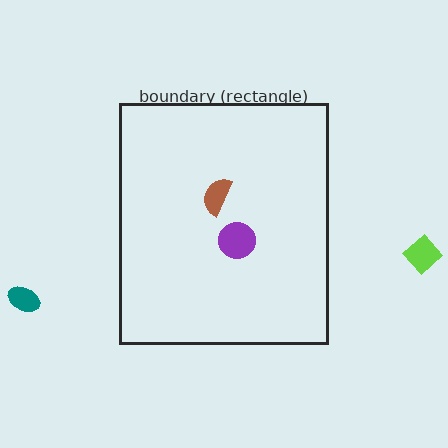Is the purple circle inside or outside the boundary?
Inside.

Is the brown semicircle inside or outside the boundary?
Inside.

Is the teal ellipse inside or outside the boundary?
Outside.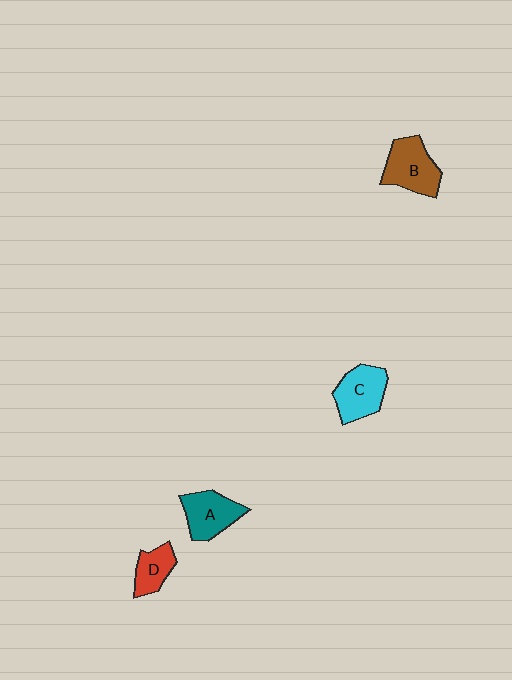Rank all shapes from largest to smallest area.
From largest to smallest: B (brown), C (cyan), A (teal), D (red).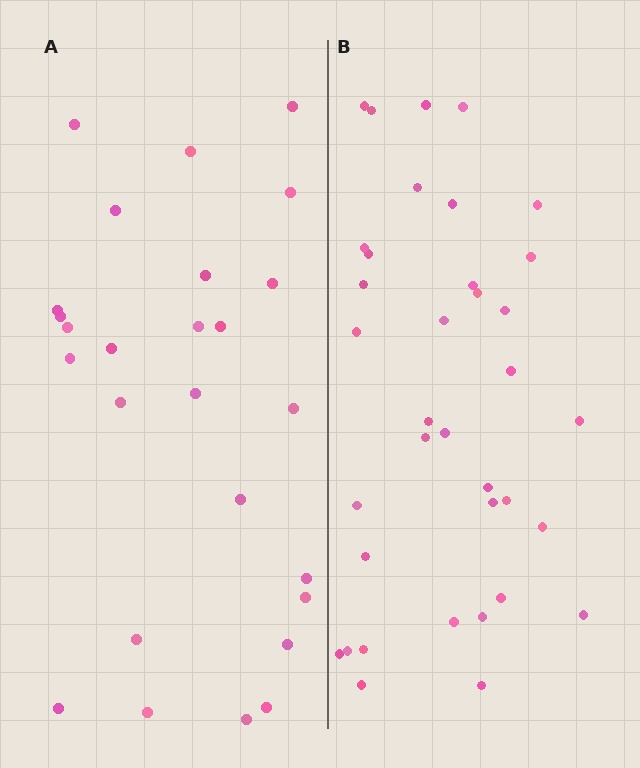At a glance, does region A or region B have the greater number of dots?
Region B (the right region) has more dots.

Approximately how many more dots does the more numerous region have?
Region B has roughly 10 or so more dots than region A.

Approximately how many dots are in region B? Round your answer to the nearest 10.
About 40 dots. (The exact count is 36, which rounds to 40.)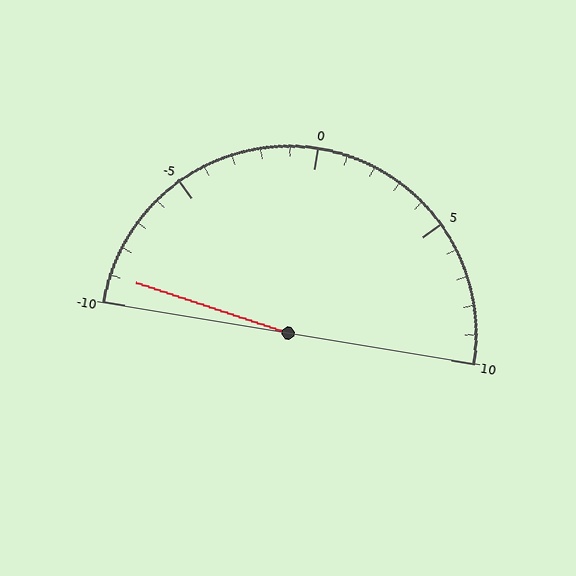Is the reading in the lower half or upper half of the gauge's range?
The reading is in the lower half of the range (-10 to 10).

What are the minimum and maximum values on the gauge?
The gauge ranges from -10 to 10.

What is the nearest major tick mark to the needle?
The nearest major tick mark is -10.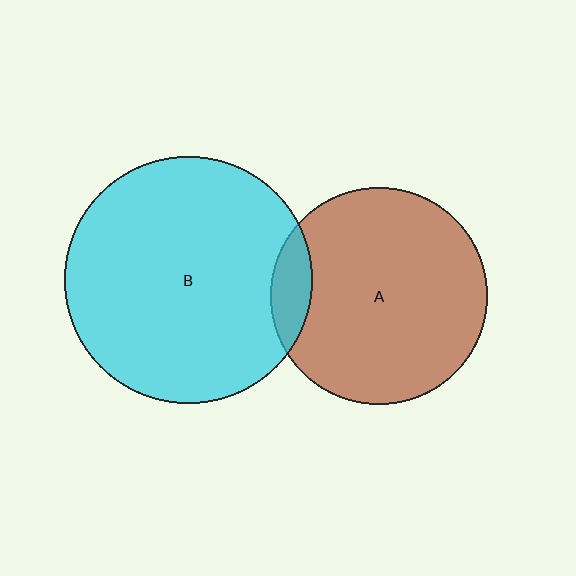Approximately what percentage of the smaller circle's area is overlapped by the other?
Approximately 10%.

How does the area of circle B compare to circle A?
Approximately 1.3 times.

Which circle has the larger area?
Circle B (cyan).